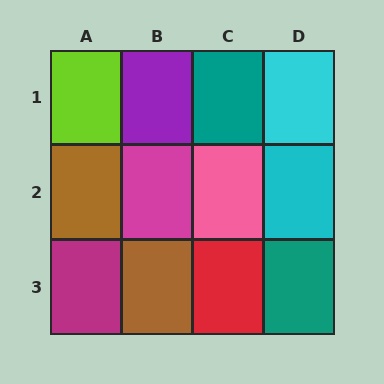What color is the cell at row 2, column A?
Brown.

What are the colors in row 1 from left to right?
Lime, purple, teal, cyan.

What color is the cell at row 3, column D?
Teal.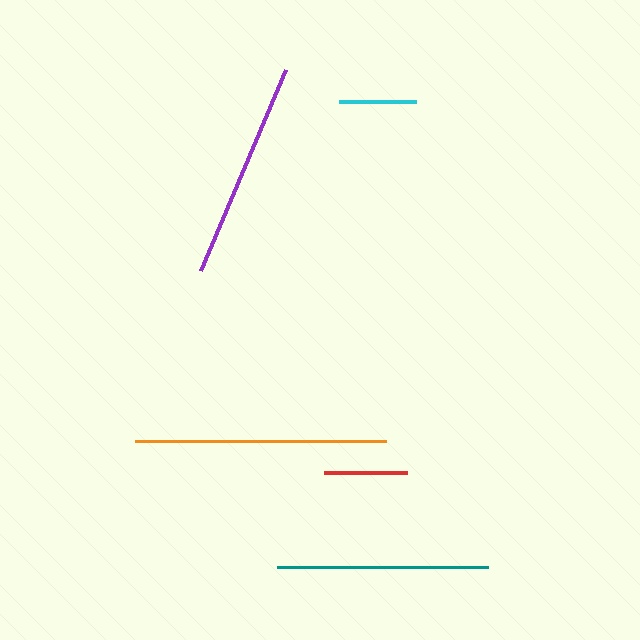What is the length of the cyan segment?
The cyan segment is approximately 77 pixels long.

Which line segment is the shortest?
The cyan line is the shortest at approximately 77 pixels.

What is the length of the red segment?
The red segment is approximately 82 pixels long.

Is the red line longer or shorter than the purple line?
The purple line is longer than the red line.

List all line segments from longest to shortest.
From longest to shortest: orange, purple, teal, red, cyan.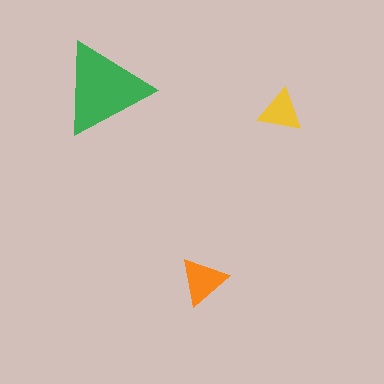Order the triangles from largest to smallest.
the green one, the orange one, the yellow one.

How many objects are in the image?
There are 3 objects in the image.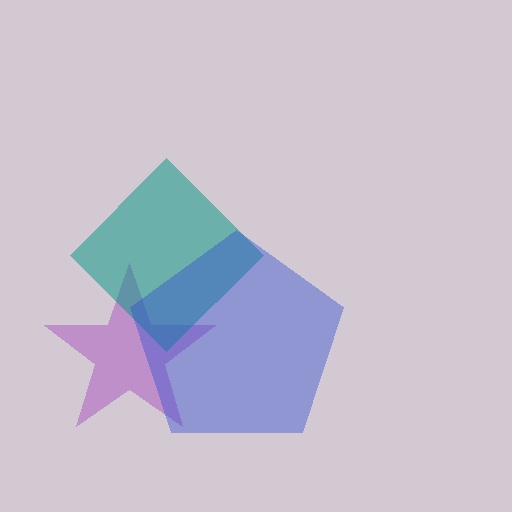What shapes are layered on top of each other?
The layered shapes are: a purple star, a teal diamond, a blue pentagon.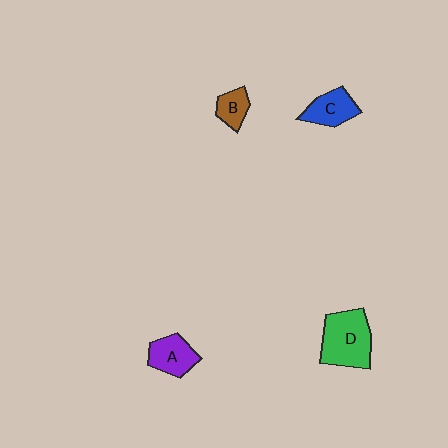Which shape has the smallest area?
Shape B (brown).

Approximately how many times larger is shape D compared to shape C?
Approximately 1.7 times.